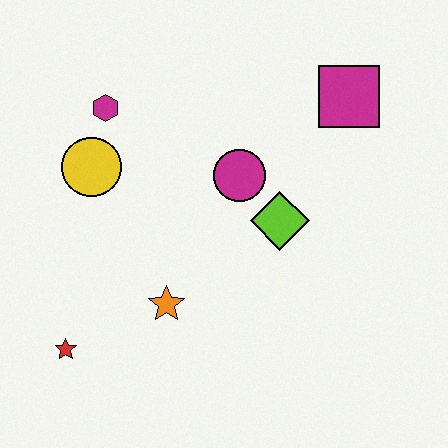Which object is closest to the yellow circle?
The magenta hexagon is closest to the yellow circle.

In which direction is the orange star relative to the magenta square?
The orange star is below the magenta square.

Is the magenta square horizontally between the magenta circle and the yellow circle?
No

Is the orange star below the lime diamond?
Yes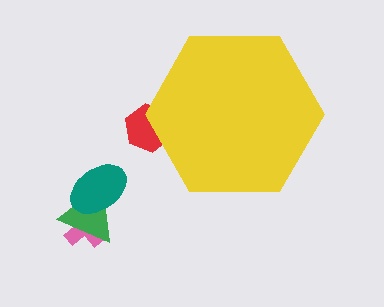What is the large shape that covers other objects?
A yellow hexagon.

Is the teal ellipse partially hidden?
No, the teal ellipse is fully visible.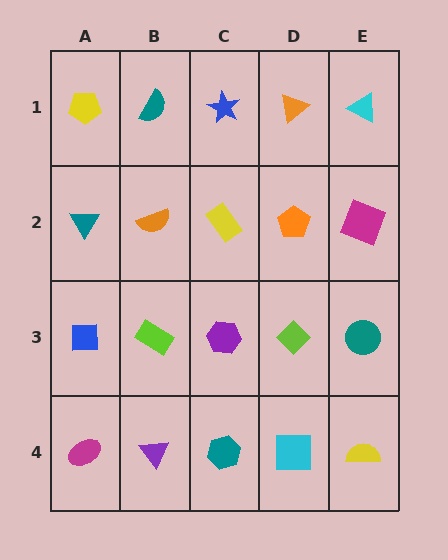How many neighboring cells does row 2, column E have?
3.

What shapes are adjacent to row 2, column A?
A yellow pentagon (row 1, column A), a blue square (row 3, column A), an orange semicircle (row 2, column B).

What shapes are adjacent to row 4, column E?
A teal circle (row 3, column E), a cyan square (row 4, column D).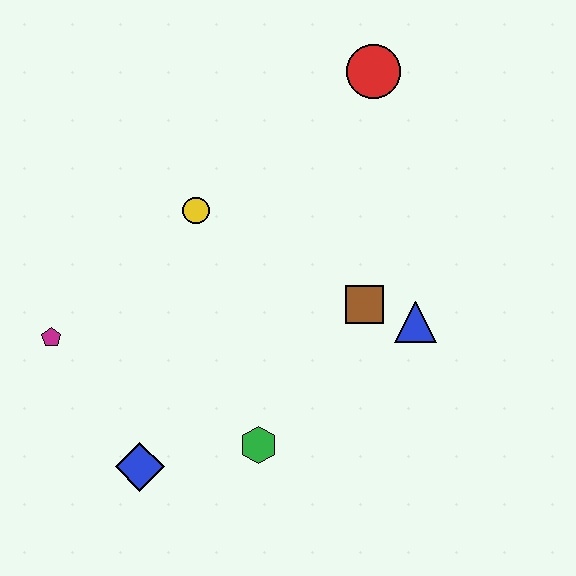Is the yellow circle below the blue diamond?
No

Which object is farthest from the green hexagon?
The red circle is farthest from the green hexagon.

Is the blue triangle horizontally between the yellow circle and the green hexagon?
No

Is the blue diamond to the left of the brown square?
Yes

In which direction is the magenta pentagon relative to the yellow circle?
The magenta pentagon is to the left of the yellow circle.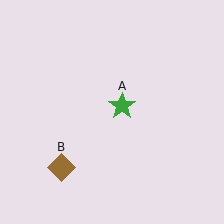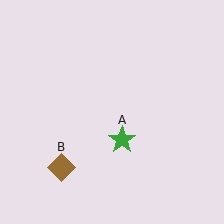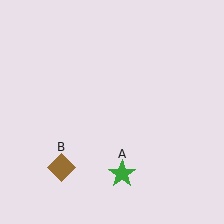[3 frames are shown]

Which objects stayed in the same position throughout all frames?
Brown diamond (object B) remained stationary.